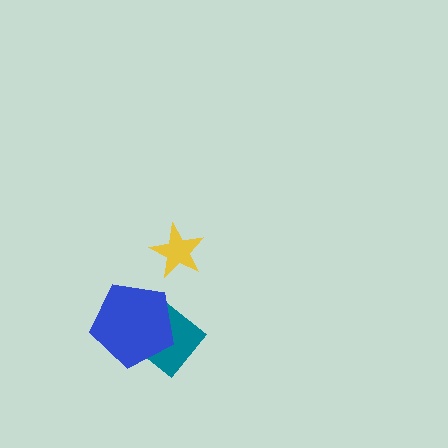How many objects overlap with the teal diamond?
1 object overlaps with the teal diamond.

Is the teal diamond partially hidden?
Yes, it is partially covered by another shape.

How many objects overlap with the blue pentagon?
1 object overlaps with the blue pentagon.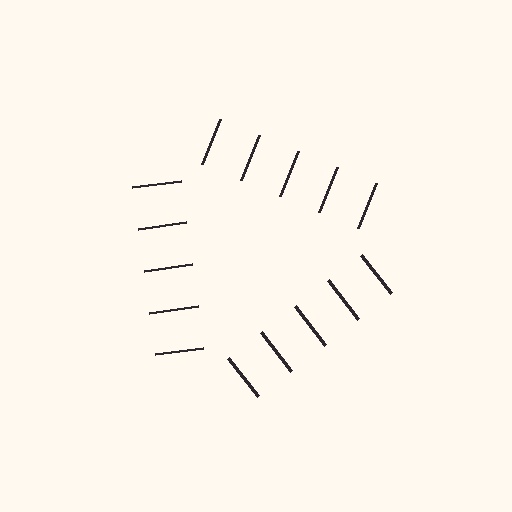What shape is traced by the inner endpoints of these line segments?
An illusory triangle — the line segments terminate on its edges but no continuous stroke is drawn.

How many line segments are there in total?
15 — 5 along each of the 3 edges.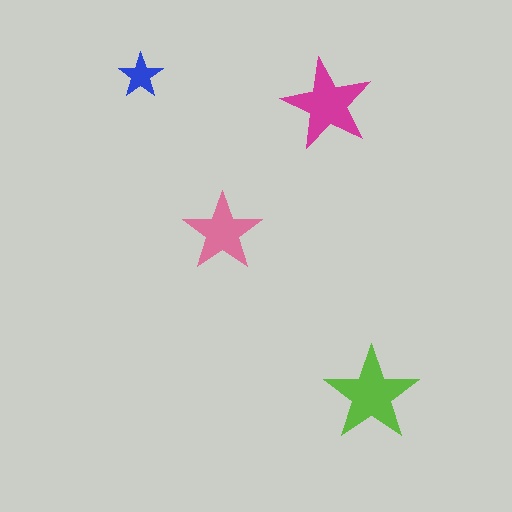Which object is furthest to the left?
The blue star is leftmost.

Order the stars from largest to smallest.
the lime one, the magenta one, the pink one, the blue one.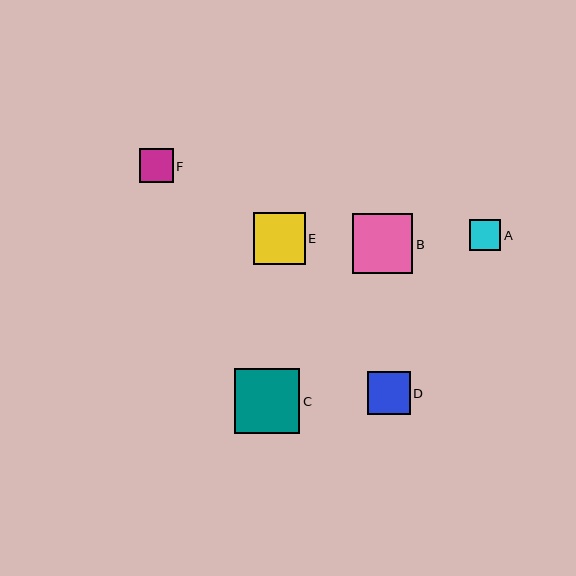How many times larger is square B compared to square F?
Square B is approximately 1.8 times the size of square F.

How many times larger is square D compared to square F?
Square D is approximately 1.3 times the size of square F.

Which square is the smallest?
Square A is the smallest with a size of approximately 32 pixels.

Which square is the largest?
Square C is the largest with a size of approximately 65 pixels.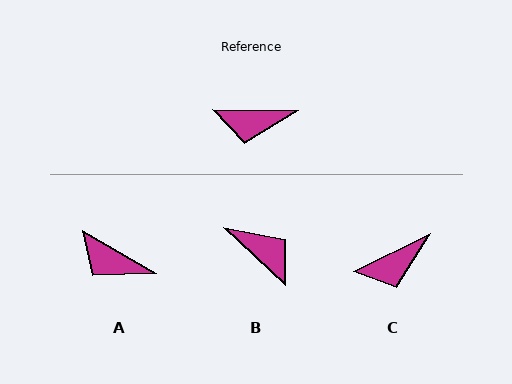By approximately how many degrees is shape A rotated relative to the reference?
Approximately 30 degrees clockwise.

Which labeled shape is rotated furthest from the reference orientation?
B, about 138 degrees away.